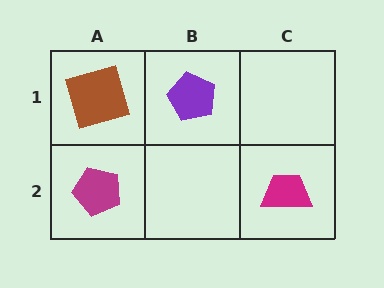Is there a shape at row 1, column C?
No, that cell is empty.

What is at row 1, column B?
A purple pentagon.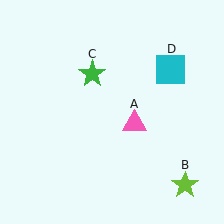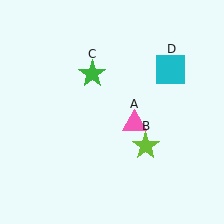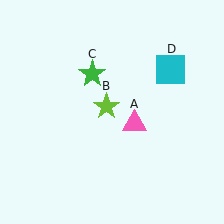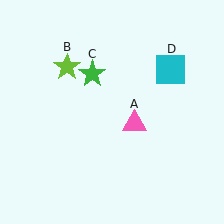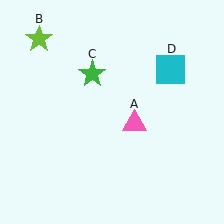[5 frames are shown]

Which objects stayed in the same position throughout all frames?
Pink triangle (object A) and green star (object C) and cyan square (object D) remained stationary.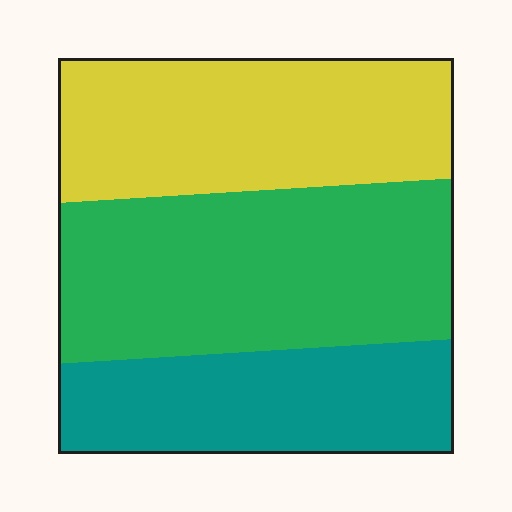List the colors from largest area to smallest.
From largest to smallest: green, yellow, teal.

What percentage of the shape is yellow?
Yellow takes up about one third (1/3) of the shape.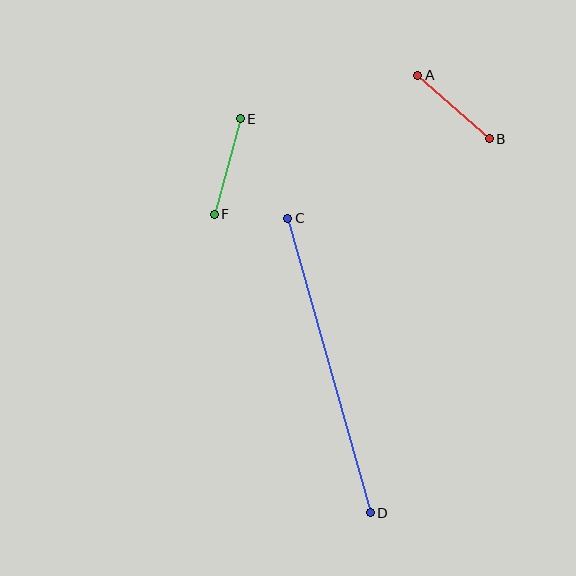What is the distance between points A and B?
The distance is approximately 95 pixels.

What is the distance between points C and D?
The distance is approximately 306 pixels.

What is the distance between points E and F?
The distance is approximately 99 pixels.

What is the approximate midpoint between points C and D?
The midpoint is at approximately (329, 366) pixels.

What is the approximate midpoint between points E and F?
The midpoint is at approximately (227, 166) pixels.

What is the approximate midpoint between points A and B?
The midpoint is at approximately (454, 107) pixels.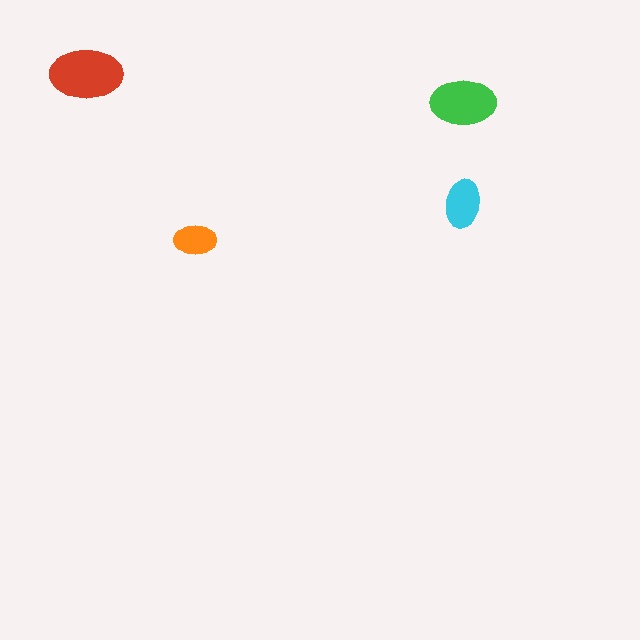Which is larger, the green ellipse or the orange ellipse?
The green one.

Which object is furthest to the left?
The red ellipse is leftmost.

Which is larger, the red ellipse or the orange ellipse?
The red one.